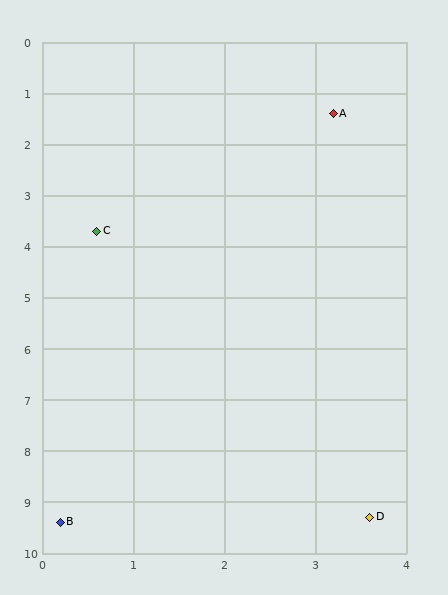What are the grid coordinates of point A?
Point A is at approximately (3.2, 1.4).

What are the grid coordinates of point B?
Point B is at approximately (0.2, 9.4).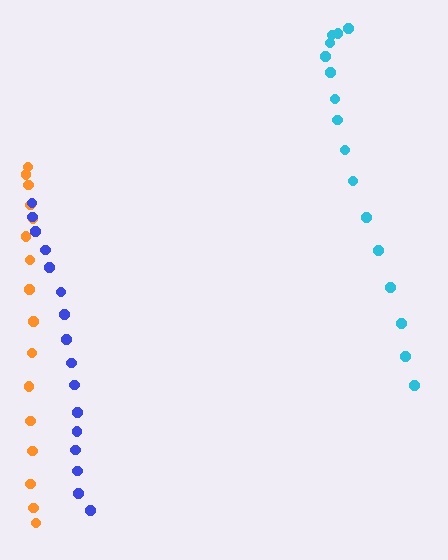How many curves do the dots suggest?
There are 3 distinct paths.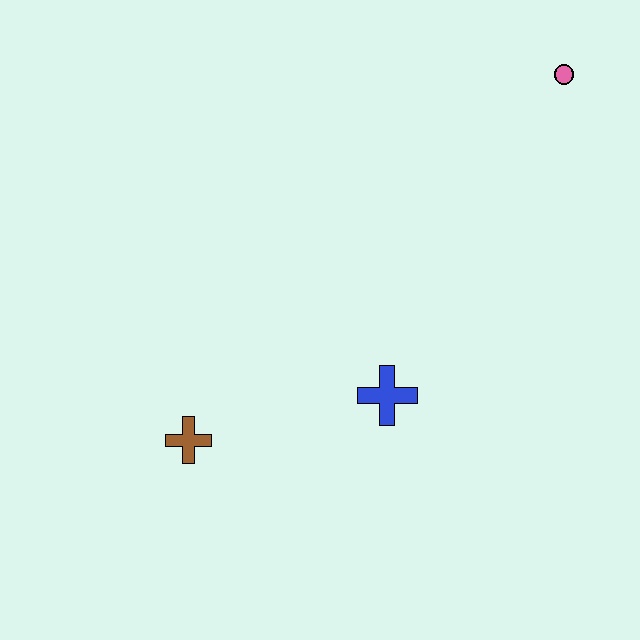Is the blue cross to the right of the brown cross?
Yes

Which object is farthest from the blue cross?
The pink circle is farthest from the blue cross.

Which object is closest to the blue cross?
The brown cross is closest to the blue cross.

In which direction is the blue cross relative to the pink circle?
The blue cross is below the pink circle.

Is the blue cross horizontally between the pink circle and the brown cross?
Yes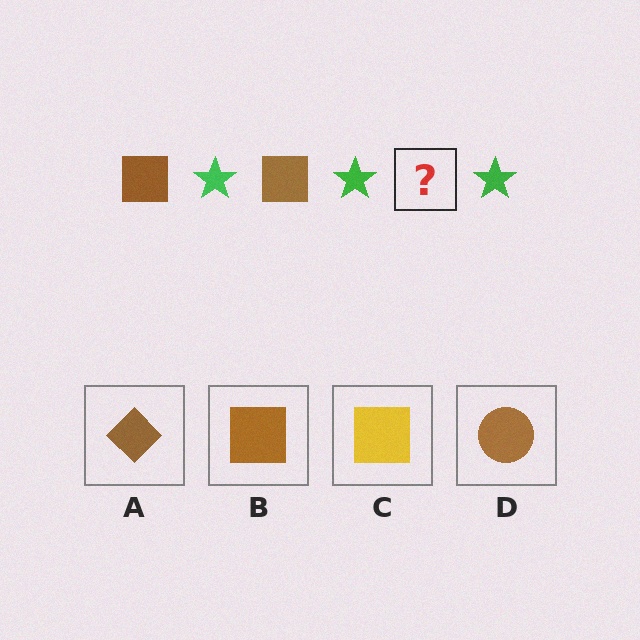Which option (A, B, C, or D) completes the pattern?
B.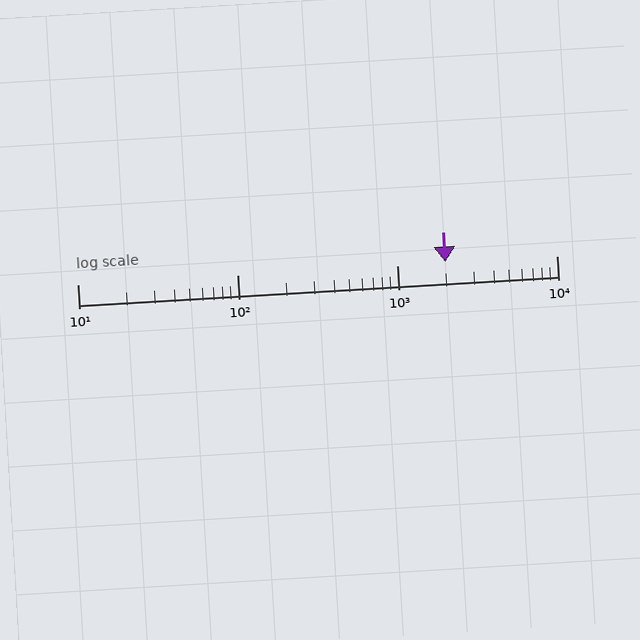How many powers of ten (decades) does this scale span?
The scale spans 3 decades, from 10 to 10000.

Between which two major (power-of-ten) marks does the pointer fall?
The pointer is between 1000 and 10000.